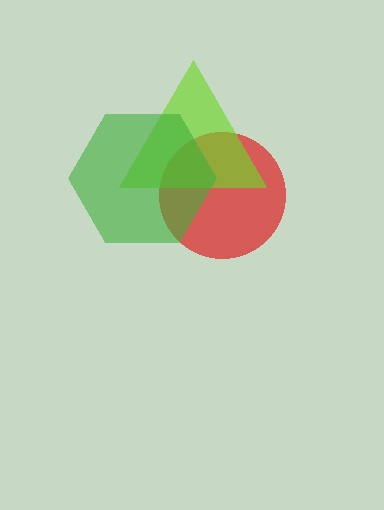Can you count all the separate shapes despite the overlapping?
Yes, there are 3 separate shapes.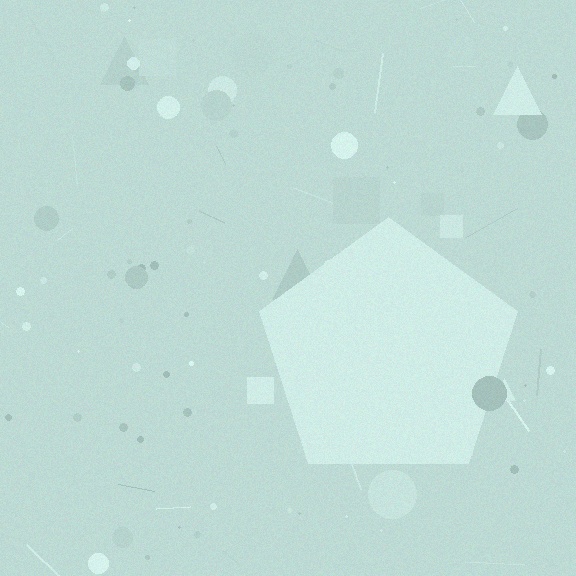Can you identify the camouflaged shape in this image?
The camouflaged shape is a pentagon.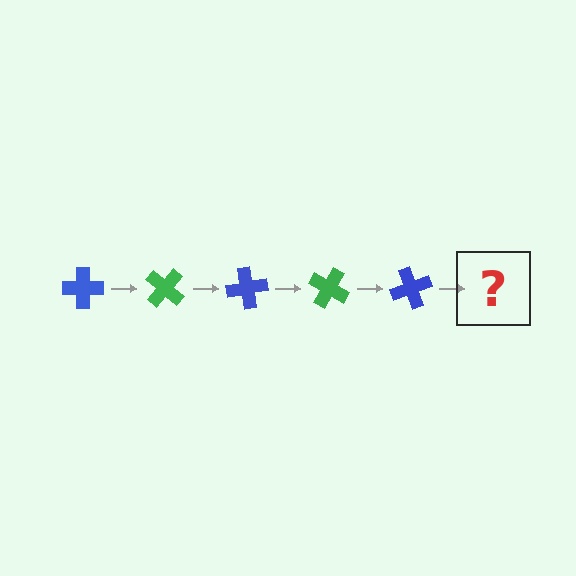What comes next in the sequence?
The next element should be a green cross, rotated 200 degrees from the start.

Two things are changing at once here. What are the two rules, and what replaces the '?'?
The two rules are that it rotates 40 degrees each step and the color cycles through blue and green. The '?' should be a green cross, rotated 200 degrees from the start.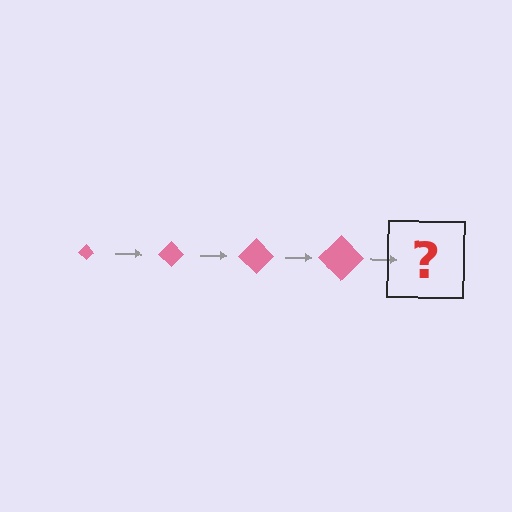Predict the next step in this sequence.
The next step is a pink diamond, larger than the previous one.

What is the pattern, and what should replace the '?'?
The pattern is that the diamond gets progressively larger each step. The '?' should be a pink diamond, larger than the previous one.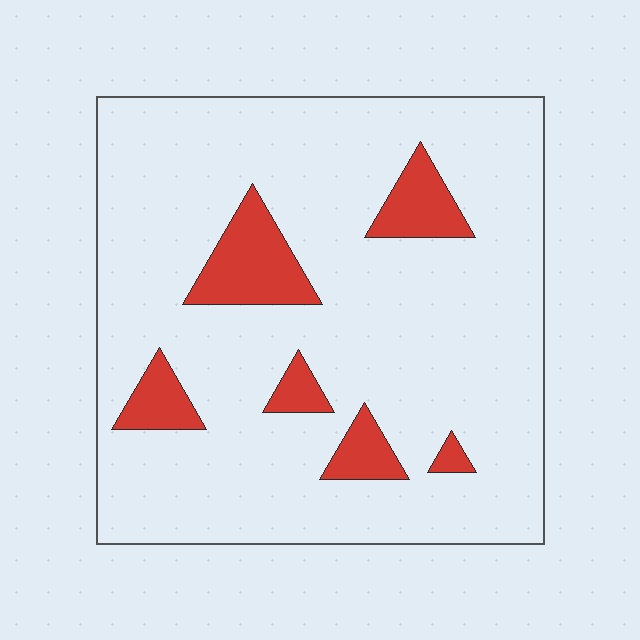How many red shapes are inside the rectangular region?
6.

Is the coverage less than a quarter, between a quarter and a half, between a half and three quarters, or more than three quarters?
Less than a quarter.